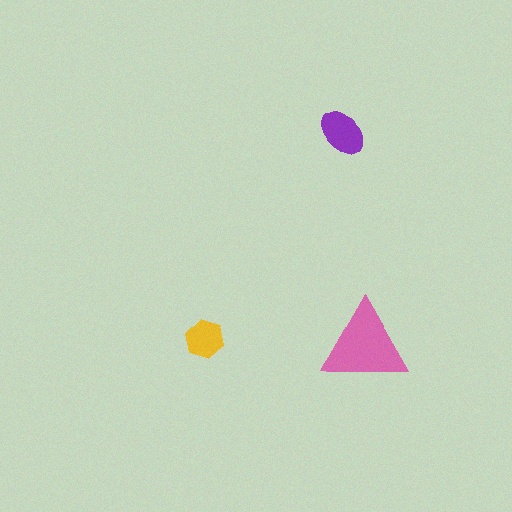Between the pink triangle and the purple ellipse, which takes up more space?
The pink triangle.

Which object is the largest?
The pink triangle.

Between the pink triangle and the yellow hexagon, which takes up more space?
The pink triangle.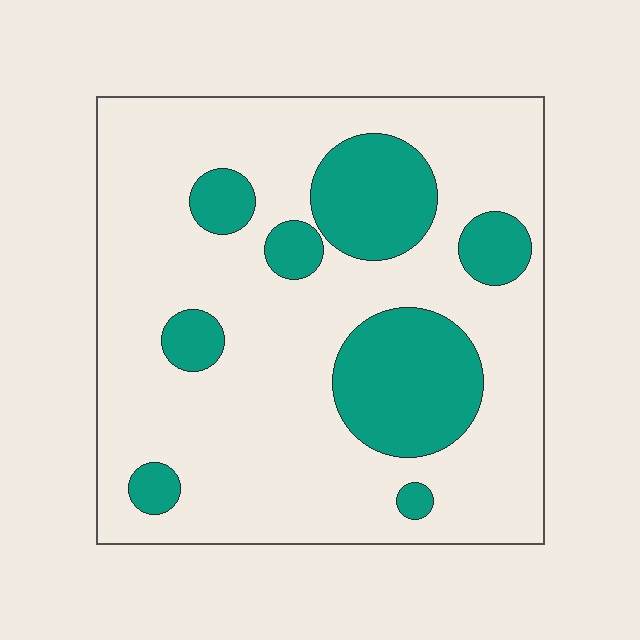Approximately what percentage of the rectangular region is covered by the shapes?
Approximately 25%.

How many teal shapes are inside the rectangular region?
8.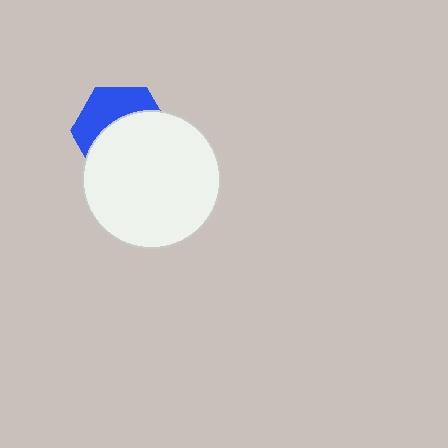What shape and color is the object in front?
The object in front is a white circle.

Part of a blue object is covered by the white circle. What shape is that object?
It is a hexagon.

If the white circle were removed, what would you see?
You would see the complete blue hexagon.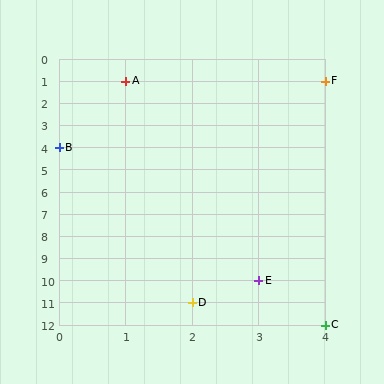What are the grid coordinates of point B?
Point B is at grid coordinates (0, 4).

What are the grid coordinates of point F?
Point F is at grid coordinates (4, 1).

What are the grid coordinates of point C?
Point C is at grid coordinates (4, 12).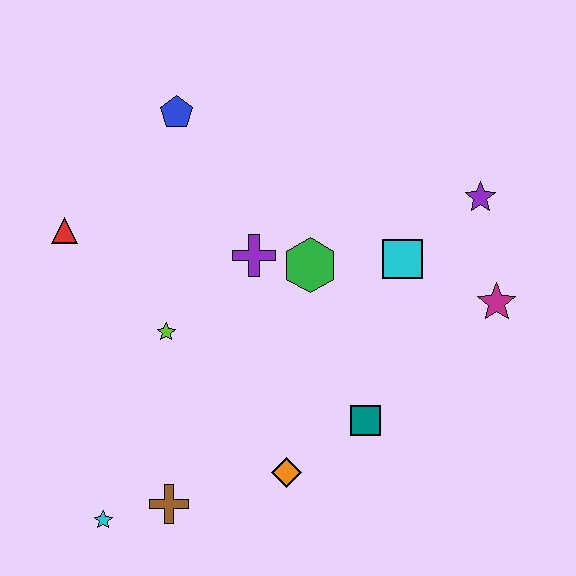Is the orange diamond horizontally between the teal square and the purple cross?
Yes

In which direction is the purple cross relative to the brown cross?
The purple cross is above the brown cross.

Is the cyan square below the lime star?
No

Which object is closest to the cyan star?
The brown cross is closest to the cyan star.